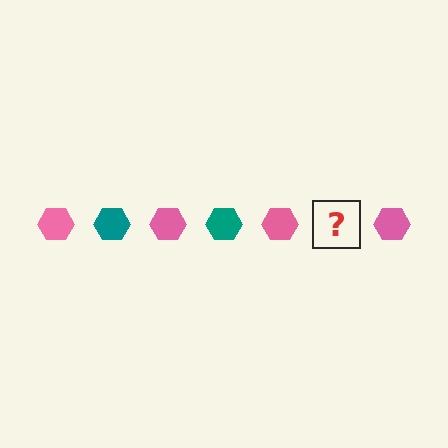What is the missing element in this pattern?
The missing element is a teal hexagon.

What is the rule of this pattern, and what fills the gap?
The rule is that the pattern cycles through pink, teal hexagons. The gap should be filled with a teal hexagon.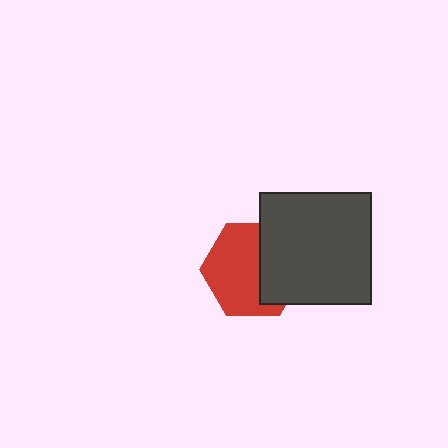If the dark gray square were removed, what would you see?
You would see the complete red hexagon.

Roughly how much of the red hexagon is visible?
About half of it is visible (roughly 61%).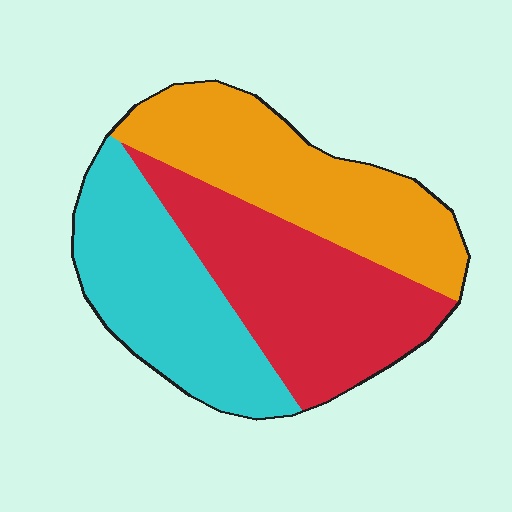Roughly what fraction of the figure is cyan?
Cyan covers 31% of the figure.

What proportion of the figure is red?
Red covers roughly 35% of the figure.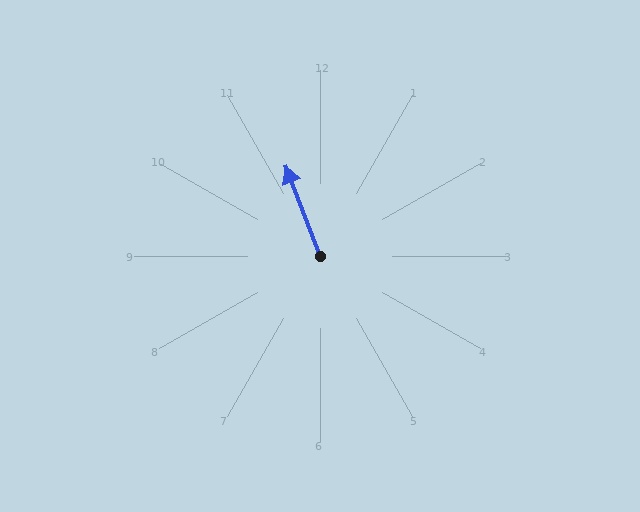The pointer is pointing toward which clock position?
Roughly 11 o'clock.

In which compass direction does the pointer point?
North.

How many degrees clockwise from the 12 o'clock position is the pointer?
Approximately 339 degrees.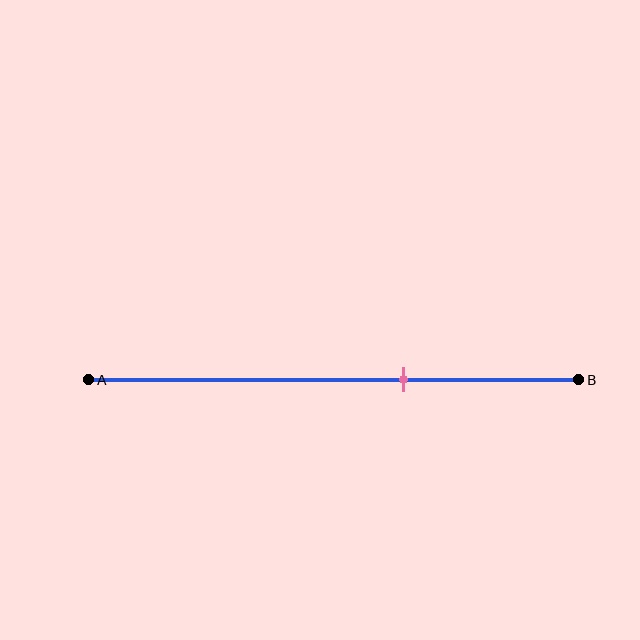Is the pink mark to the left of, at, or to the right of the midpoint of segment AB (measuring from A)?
The pink mark is to the right of the midpoint of segment AB.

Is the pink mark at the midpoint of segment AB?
No, the mark is at about 65% from A, not at the 50% midpoint.